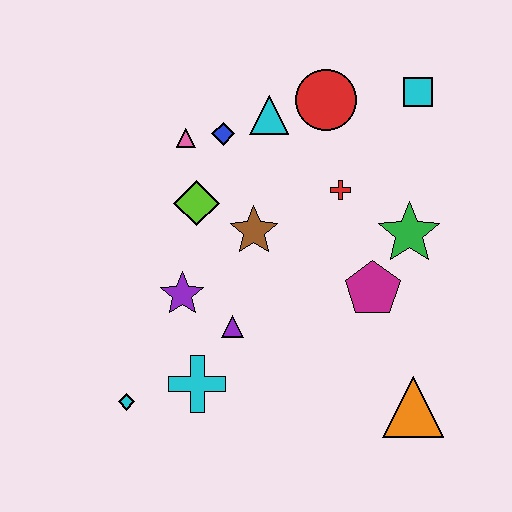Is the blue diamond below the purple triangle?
No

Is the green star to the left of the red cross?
No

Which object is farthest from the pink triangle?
The orange triangle is farthest from the pink triangle.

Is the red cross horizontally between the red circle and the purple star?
No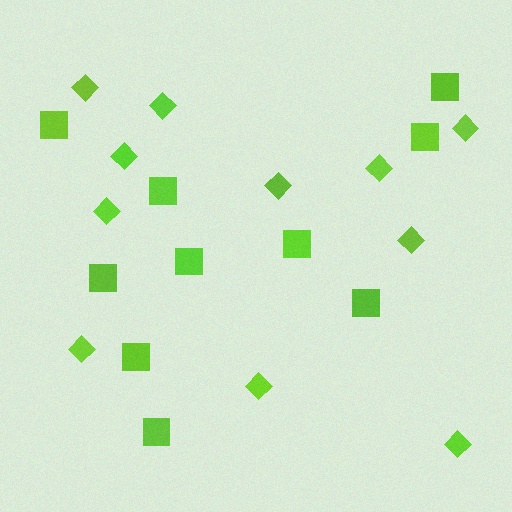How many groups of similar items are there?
There are 2 groups: one group of squares (10) and one group of diamonds (11).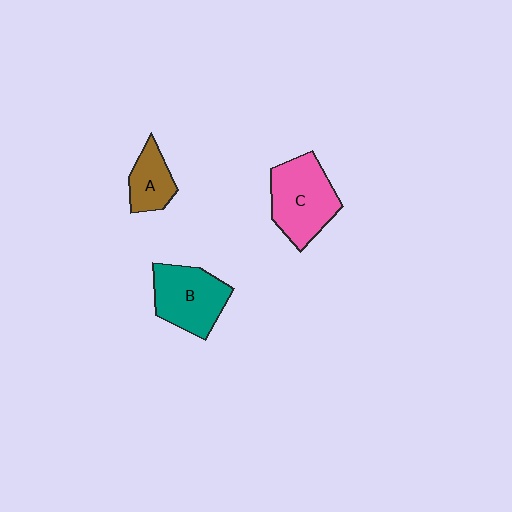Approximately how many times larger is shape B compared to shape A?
Approximately 1.7 times.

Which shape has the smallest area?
Shape A (brown).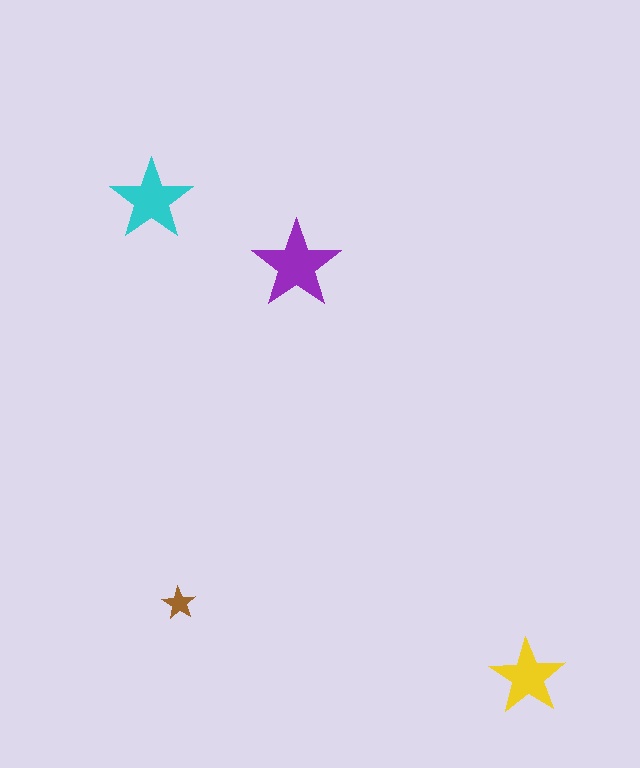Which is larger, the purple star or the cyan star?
The purple one.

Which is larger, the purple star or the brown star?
The purple one.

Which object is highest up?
The cyan star is topmost.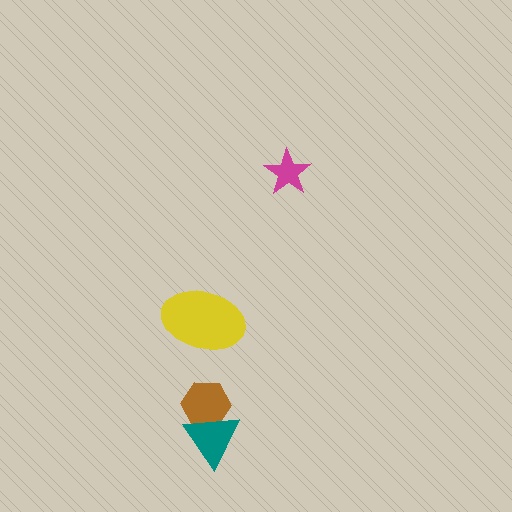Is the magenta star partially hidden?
No, no other shape covers it.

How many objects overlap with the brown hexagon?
1 object overlaps with the brown hexagon.